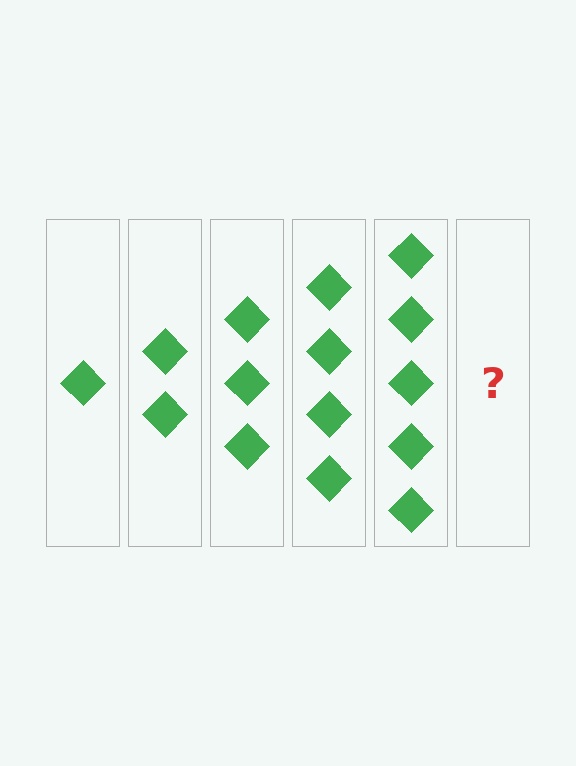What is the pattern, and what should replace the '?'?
The pattern is that each step adds one more diamond. The '?' should be 6 diamonds.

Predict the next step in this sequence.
The next step is 6 diamonds.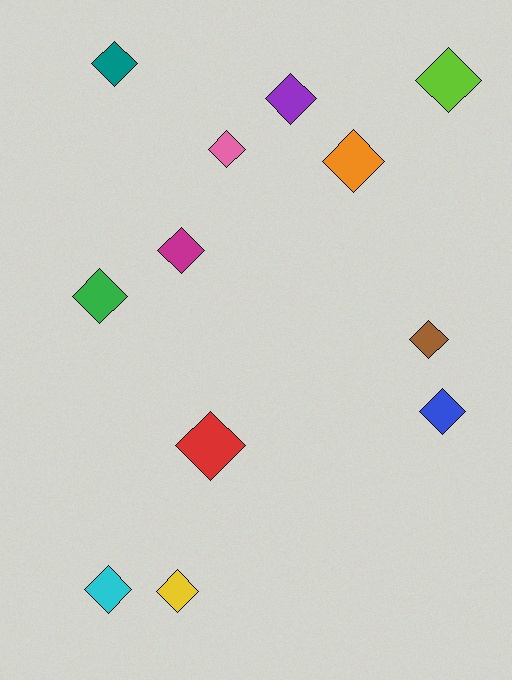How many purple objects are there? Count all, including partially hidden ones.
There is 1 purple object.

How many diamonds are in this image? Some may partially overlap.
There are 12 diamonds.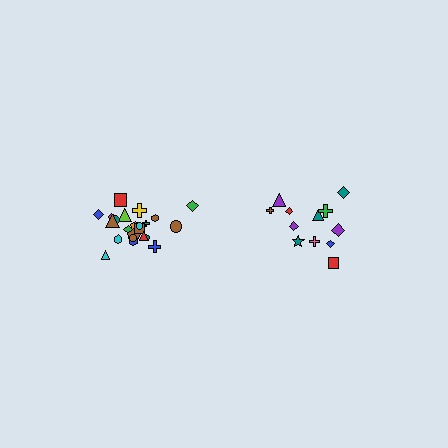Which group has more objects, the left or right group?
The left group.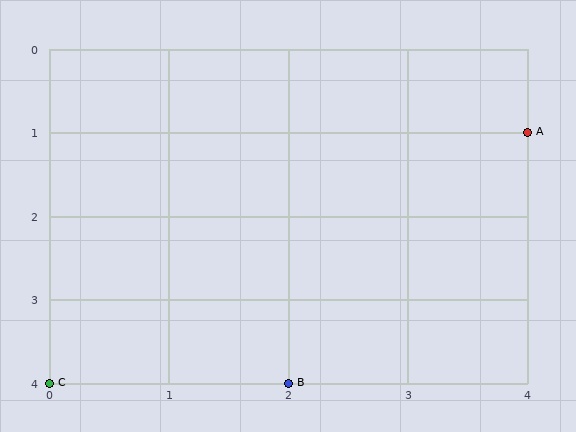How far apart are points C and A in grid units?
Points C and A are 4 columns and 3 rows apart (about 5.0 grid units diagonally).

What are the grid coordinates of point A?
Point A is at grid coordinates (4, 1).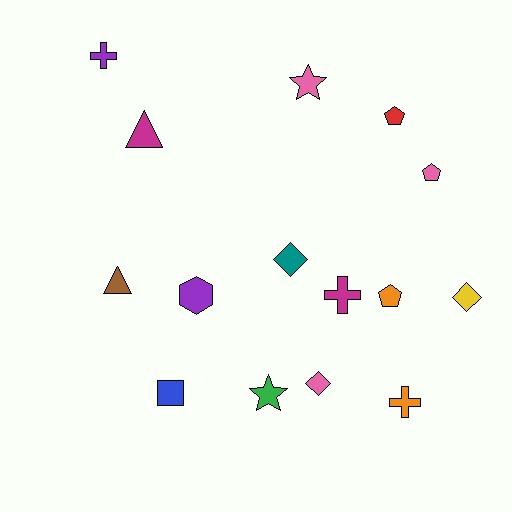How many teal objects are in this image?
There is 1 teal object.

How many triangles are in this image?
There are 2 triangles.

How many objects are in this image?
There are 15 objects.